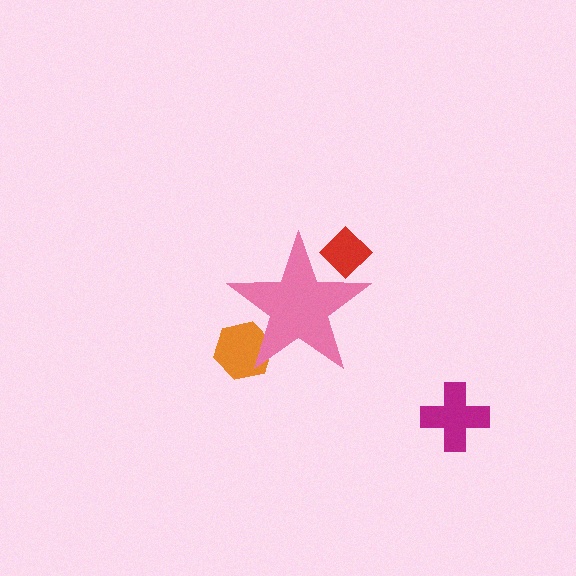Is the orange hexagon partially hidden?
Yes, the orange hexagon is partially hidden behind the pink star.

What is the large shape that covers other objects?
A pink star.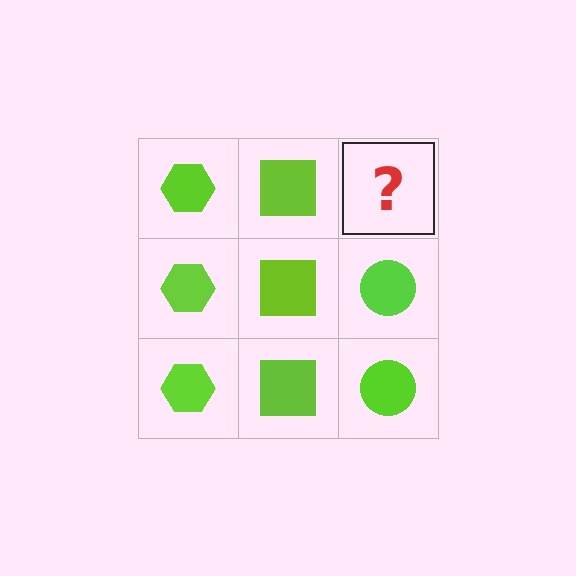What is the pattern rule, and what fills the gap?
The rule is that each column has a consistent shape. The gap should be filled with a lime circle.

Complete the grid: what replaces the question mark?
The question mark should be replaced with a lime circle.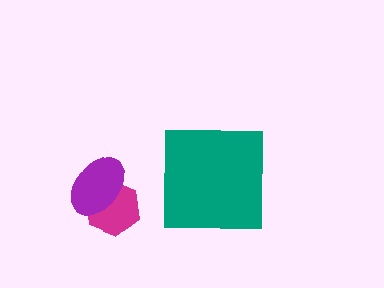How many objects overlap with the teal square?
0 objects overlap with the teal square.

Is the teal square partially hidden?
No, no other shape covers it.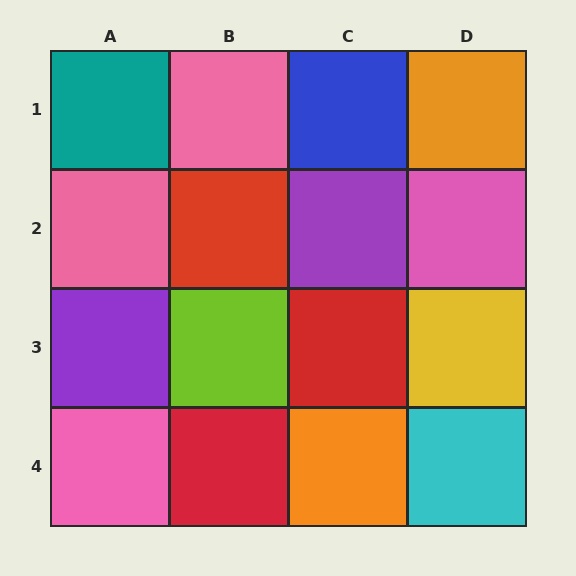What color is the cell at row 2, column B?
Red.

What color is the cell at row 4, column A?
Pink.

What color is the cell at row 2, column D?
Pink.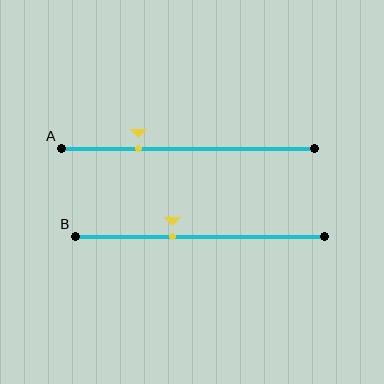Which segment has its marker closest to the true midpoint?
Segment B has its marker closest to the true midpoint.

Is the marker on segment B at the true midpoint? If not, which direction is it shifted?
No, the marker on segment B is shifted to the left by about 11% of the segment length.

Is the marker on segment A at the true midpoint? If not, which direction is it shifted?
No, the marker on segment A is shifted to the left by about 20% of the segment length.